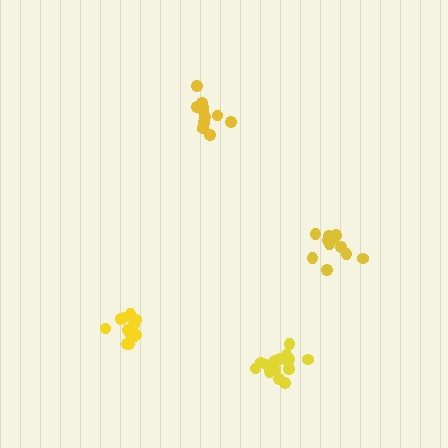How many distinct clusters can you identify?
There are 4 distinct clusters.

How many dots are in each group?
Group 1: 15 dots, Group 2: 13 dots, Group 3: 12 dots, Group 4: 11 dots (51 total).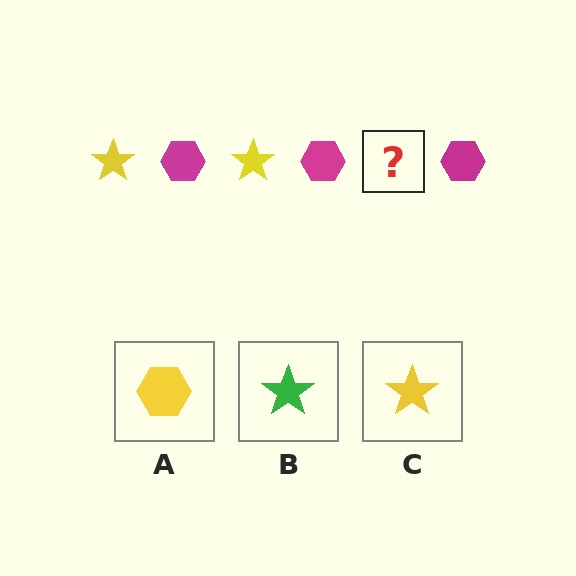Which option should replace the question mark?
Option C.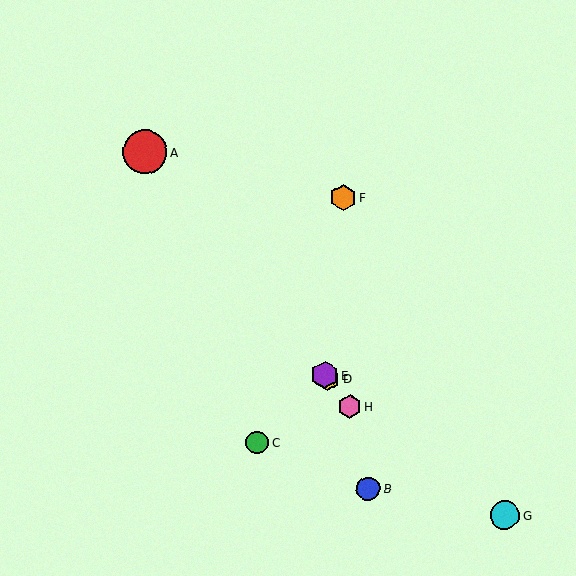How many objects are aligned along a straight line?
4 objects (A, D, E, H) are aligned along a straight line.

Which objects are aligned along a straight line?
Objects A, D, E, H are aligned along a straight line.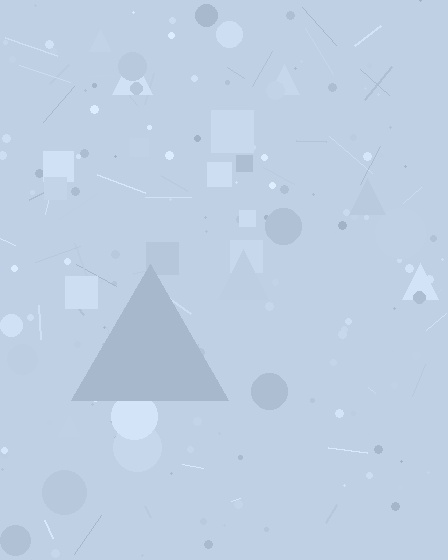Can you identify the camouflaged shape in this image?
The camouflaged shape is a triangle.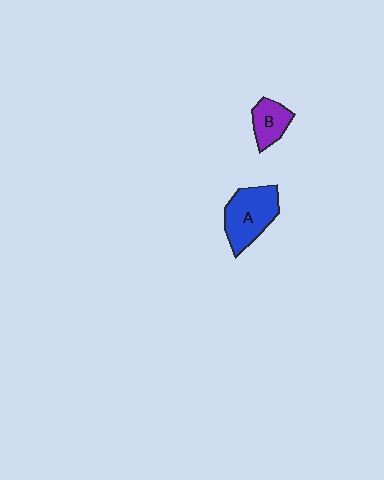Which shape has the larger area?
Shape A (blue).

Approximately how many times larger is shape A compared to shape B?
Approximately 1.8 times.